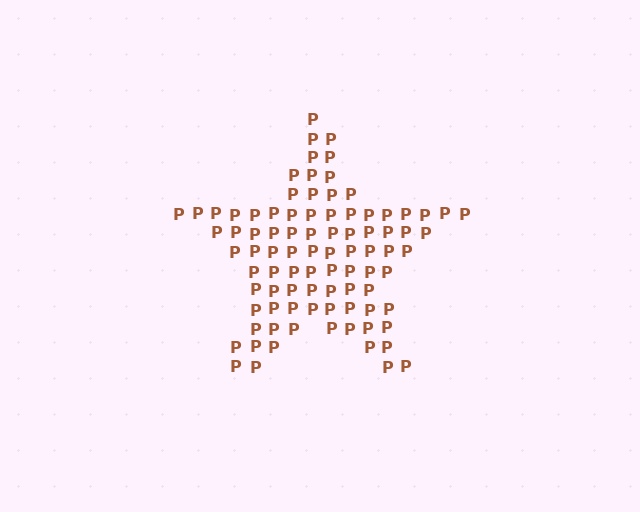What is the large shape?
The large shape is a star.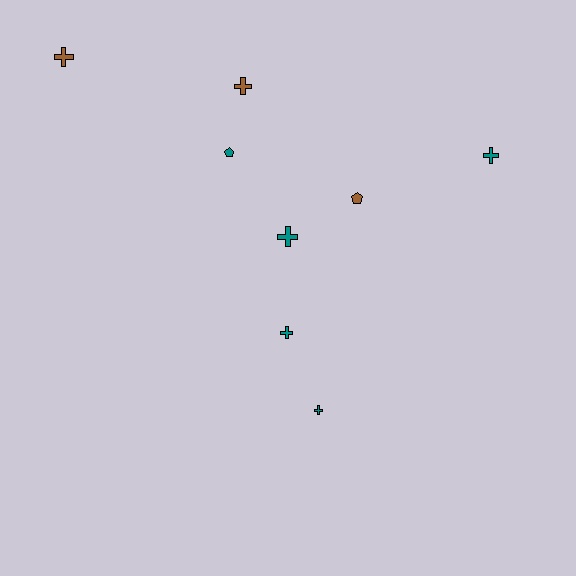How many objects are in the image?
There are 8 objects.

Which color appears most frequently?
Teal, with 5 objects.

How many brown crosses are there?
There are 2 brown crosses.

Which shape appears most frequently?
Cross, with 6 objects.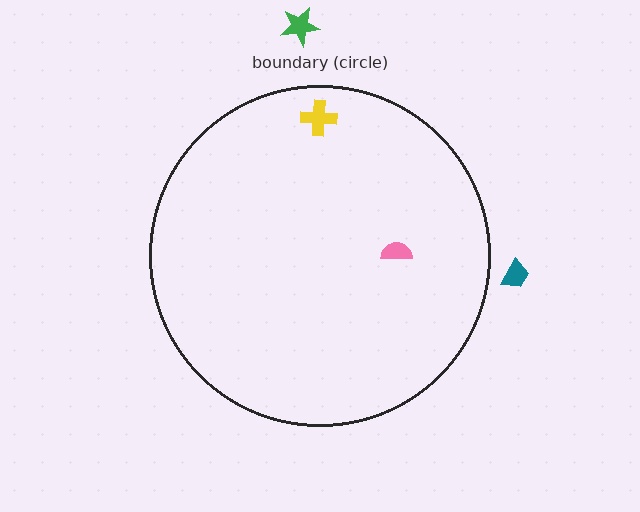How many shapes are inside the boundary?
2 inside, 2 outside.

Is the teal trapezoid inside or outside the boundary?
Outside.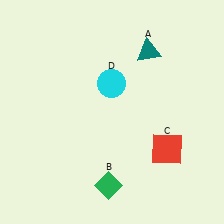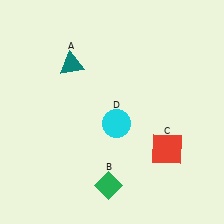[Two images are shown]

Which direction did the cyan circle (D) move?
The cyan circle (D) moved down.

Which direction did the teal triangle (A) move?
The teal triangle (A) moved left.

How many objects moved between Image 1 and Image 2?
2 objects moved between the two images.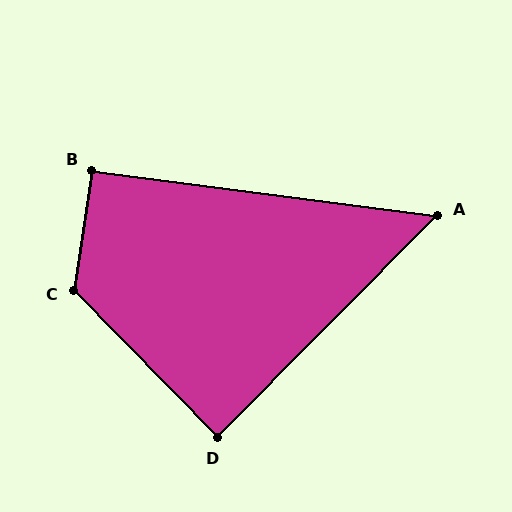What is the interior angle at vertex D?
Approximately 89 degrees (approximately right).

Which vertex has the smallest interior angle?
A, at approximately 53 degrees.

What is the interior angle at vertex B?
Approximately 91 degrees (approximately right).